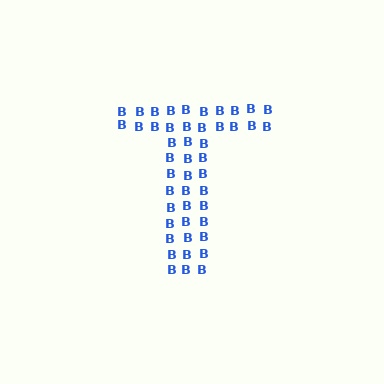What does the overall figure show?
The overall figure shows the letter T.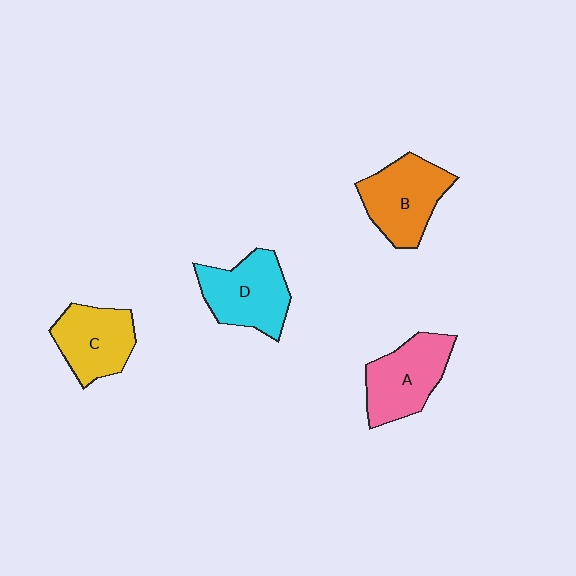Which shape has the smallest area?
Shape C (yellow).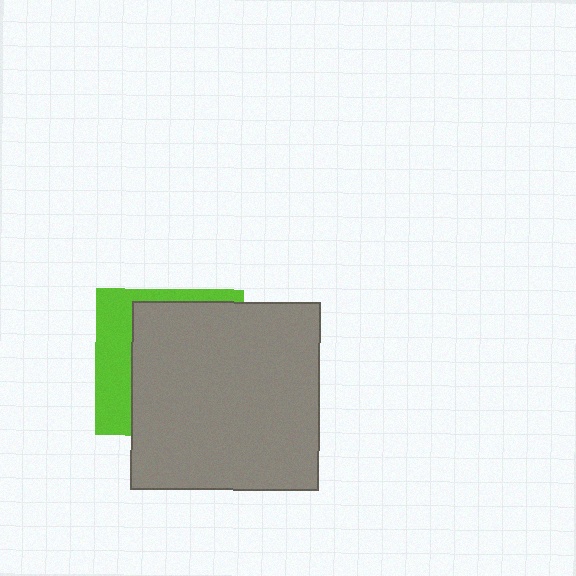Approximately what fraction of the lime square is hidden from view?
Roughly 70% of the lime square is hidden behind the gray square.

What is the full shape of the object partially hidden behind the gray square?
The partially hidden object is a lime square.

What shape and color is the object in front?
The object in front is a gray square.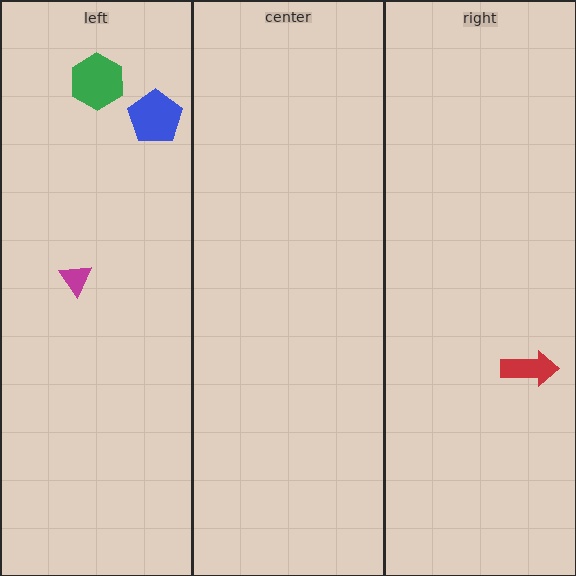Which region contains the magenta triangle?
The left region.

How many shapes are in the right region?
1.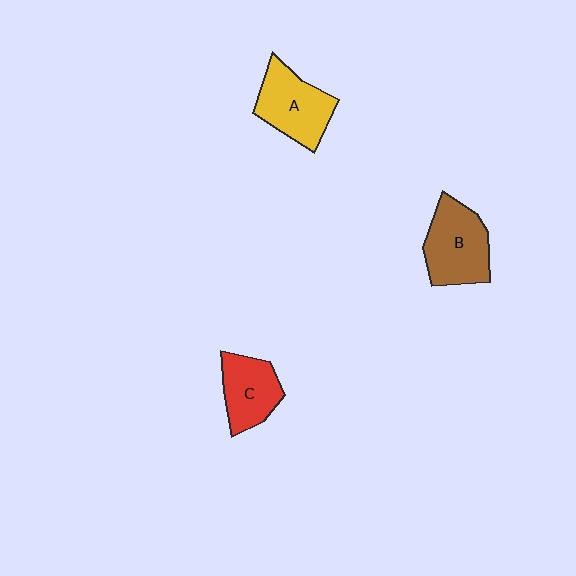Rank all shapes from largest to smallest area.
From largest to smallest: B (brown), A (yellow), C (red).